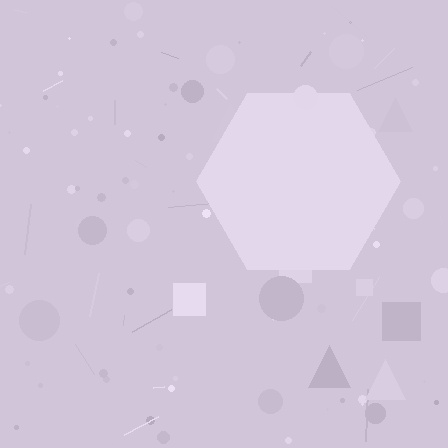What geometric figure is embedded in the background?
A hexagon is embedded in the background.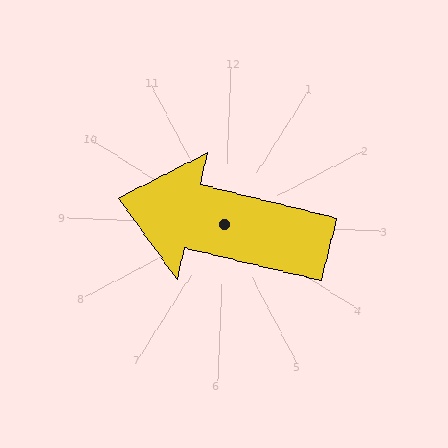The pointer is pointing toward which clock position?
Roughly 9 o'clock.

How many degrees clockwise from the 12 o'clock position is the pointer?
Approximately 281 degrees.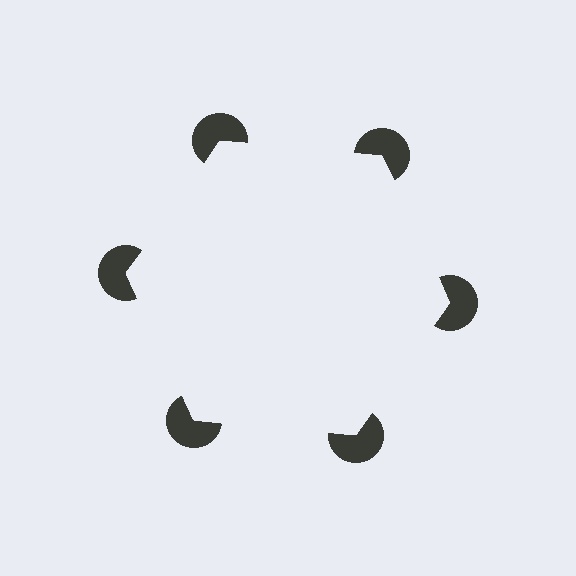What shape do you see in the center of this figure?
An illusory hexagon — its edges are inferred from the aligned wedge cuts in the pac-man discs, not physically drawn.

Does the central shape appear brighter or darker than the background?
It typically appears slightly brighter than the background, even though no actual brightness change is drawn.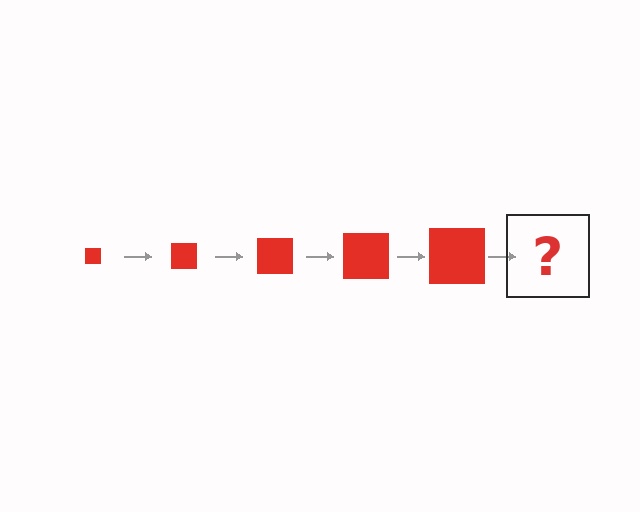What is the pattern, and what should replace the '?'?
The pattern is that the square gets progressively larger each step. The '?' should be a red square, larger than the previous one.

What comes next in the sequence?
The next element should be a red square, larger than the previous one.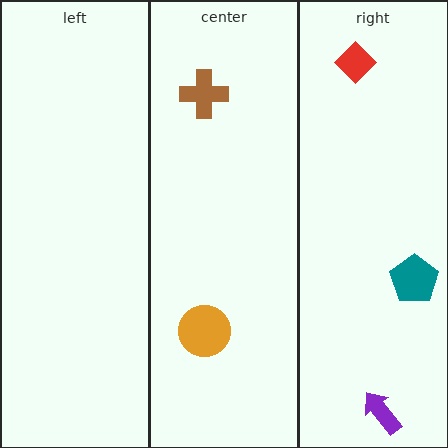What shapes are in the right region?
The teal pentagon, the purple arrow, the red diamond.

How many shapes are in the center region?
2.